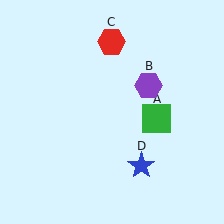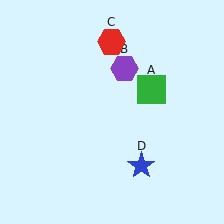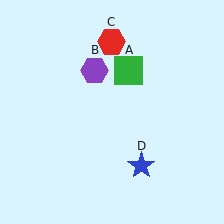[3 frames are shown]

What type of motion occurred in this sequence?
The green square (object A), purple hexagon (object B) rotated counterclockwise around the center of the scene.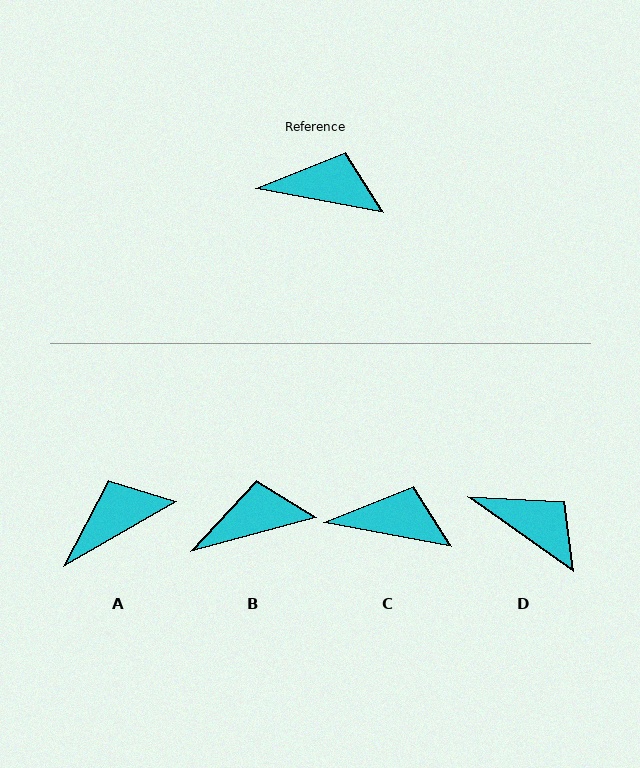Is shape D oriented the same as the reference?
No, it is off by about 25 degrees.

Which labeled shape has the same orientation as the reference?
C.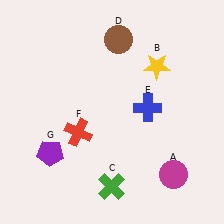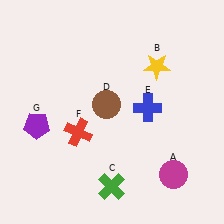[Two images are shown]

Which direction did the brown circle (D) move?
The brown circle (D) moved down.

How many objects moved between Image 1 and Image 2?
2 objects moved between the two images.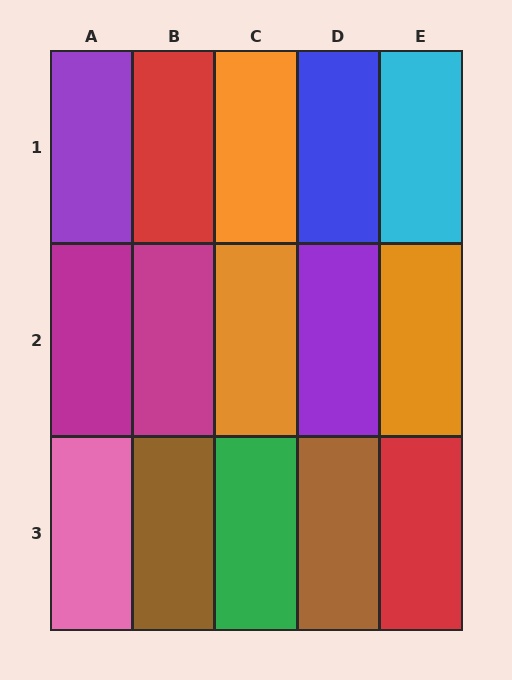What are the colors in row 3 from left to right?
Pink, brown, green, brown, red.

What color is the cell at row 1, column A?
Purple.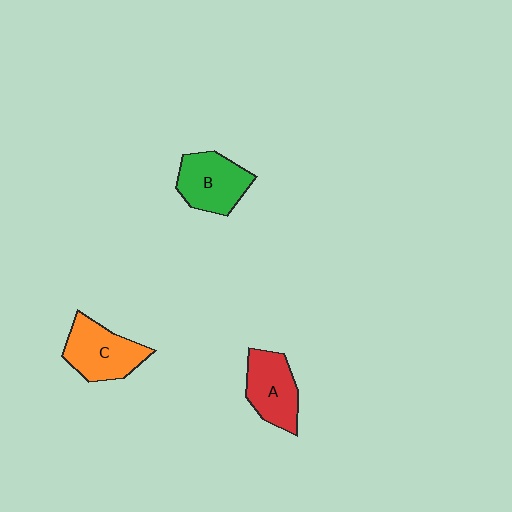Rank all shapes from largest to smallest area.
From largest to smallest: C (orange), B (green), A (red).